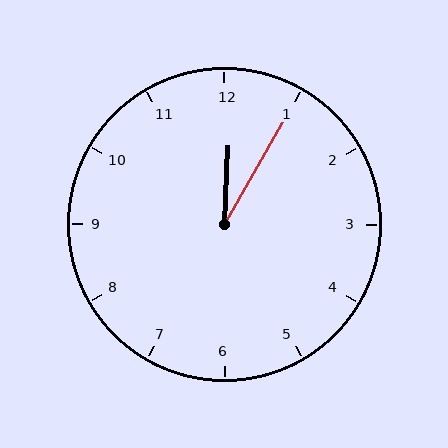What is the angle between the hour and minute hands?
Approximately 28 degrees.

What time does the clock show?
12:05.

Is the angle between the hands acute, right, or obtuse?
It is acute.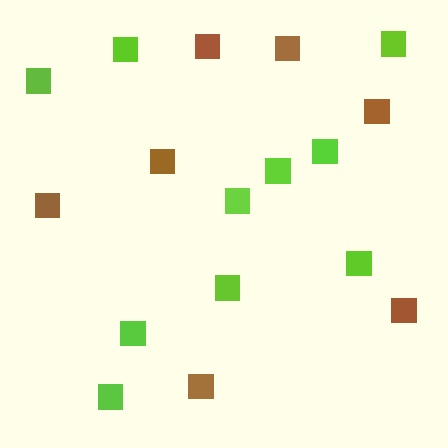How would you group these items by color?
There are 2 groups: one group of lime squares (10) and one group of brown squares (7).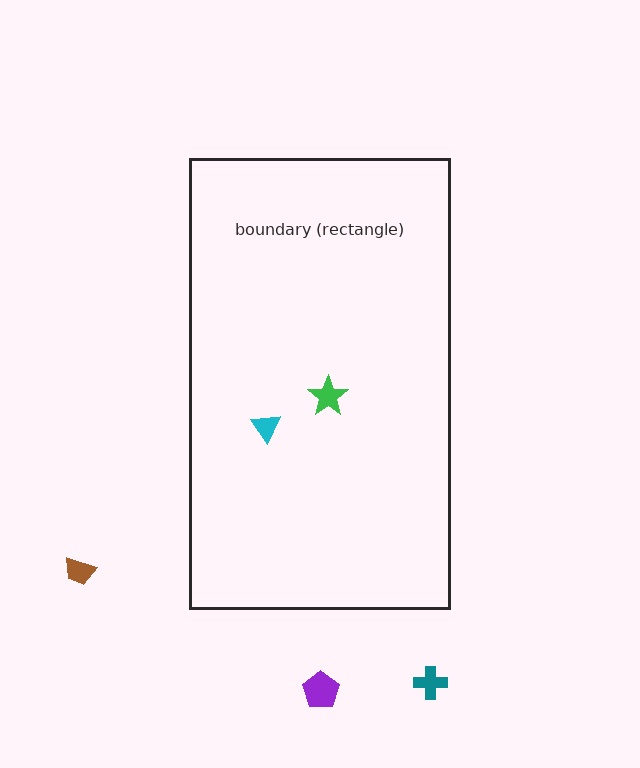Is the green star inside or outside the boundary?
Inside.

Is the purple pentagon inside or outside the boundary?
Outside.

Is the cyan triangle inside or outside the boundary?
Inside.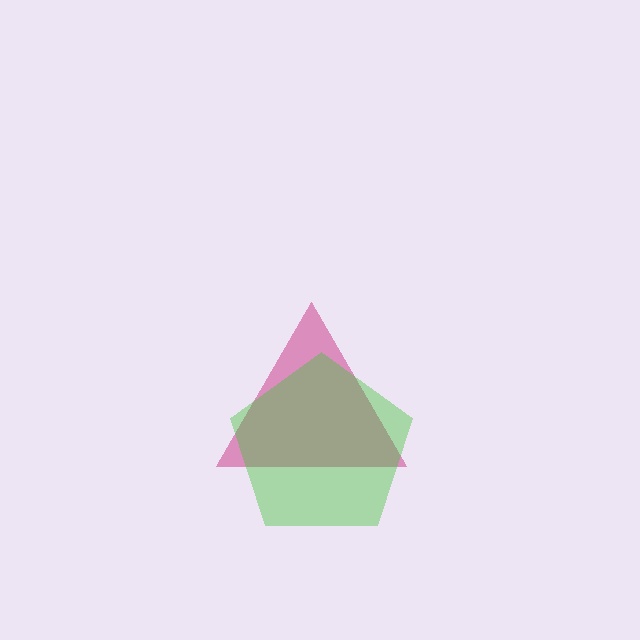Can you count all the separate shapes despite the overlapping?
Yes, there are 2 separate shapes.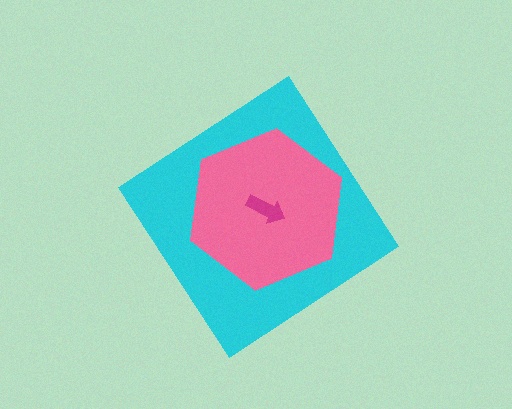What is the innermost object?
The magenta arrow.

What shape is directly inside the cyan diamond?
The pink hexagon.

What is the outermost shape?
The cyan diamond.